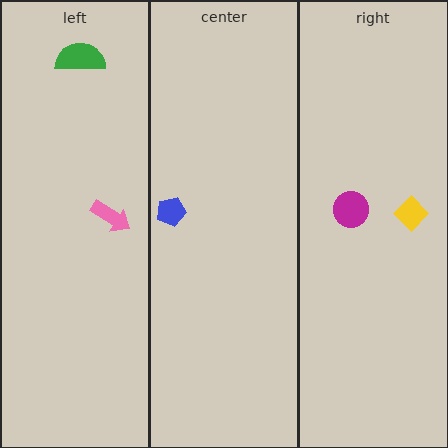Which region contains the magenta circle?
The right region.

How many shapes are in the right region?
2.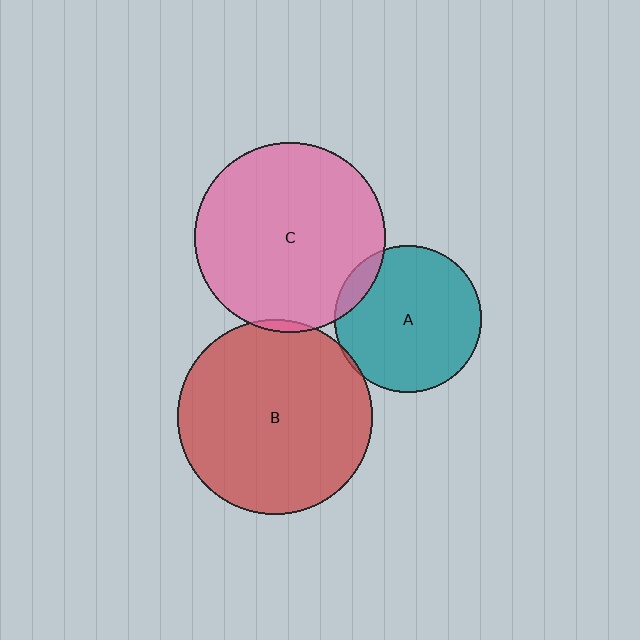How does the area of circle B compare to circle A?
Approximately 1.8 times.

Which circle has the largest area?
Circle B (red).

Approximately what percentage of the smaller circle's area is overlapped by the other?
Approximately 5%.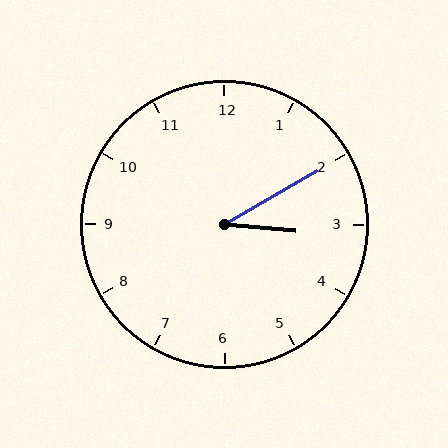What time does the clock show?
3:10.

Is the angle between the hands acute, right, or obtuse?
It is acute.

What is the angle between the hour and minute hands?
Approximately 35 degrees.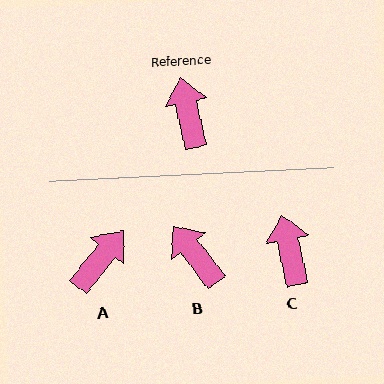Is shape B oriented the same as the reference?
No, it is off by about 25 degrees.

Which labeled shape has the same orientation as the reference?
C.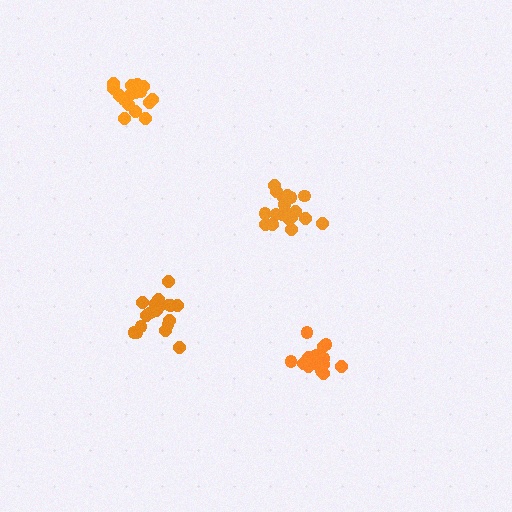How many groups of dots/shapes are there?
There are 4 groups.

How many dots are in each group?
Group 1: 19 dots, Group 2: 18 dots, Group 3: 16 dots, Group 4: 16 dots (69 total).